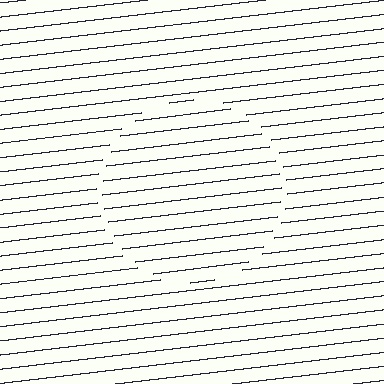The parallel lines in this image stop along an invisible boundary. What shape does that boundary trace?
An illusory circle. The interior of the shape contains the same grating, shifted by half a period — the contour is defined by the phase discontinuity where line-ends from the inner and outer gratings abut.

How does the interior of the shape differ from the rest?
The interior of the shape contains the same grating, shifted by half a period — the contour is defined by the phase discontinuity where line-ends from the inner and outer gratings abut.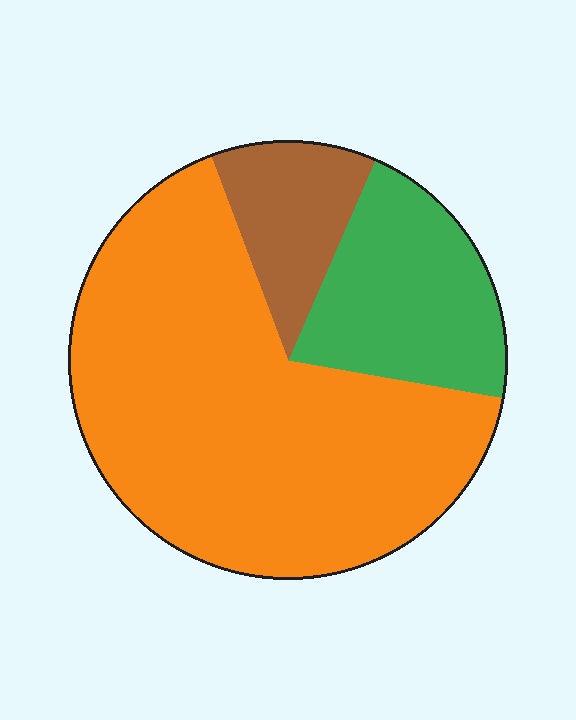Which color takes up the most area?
Orange, at roughly 65%.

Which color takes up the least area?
Brown, at roughly 10%.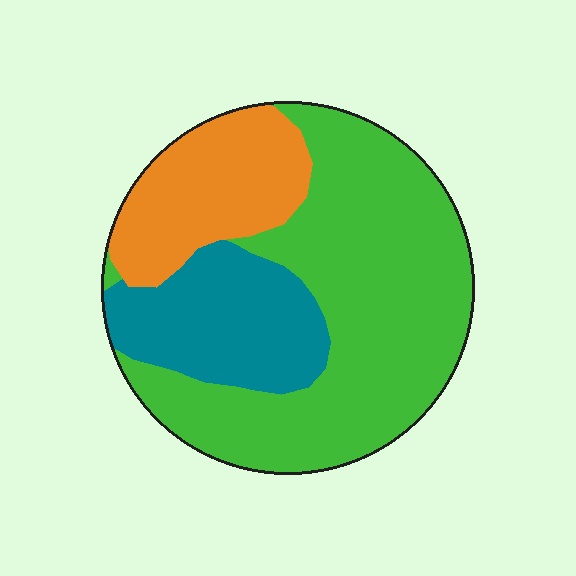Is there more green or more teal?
Green.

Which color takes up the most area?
Green, at roughly 55%.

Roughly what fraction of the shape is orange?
Orange covers about 20% of the shape.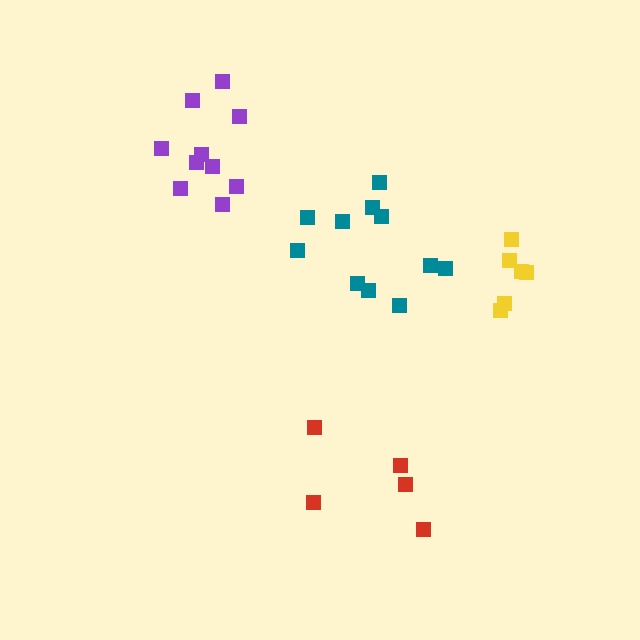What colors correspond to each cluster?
The clusters are colored: red, purple, teal, yellow.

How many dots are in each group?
Group 1: 5 dots, Group 2: 10 dots, Group 3: 11 dots, Group 4: 6 dots (32 total).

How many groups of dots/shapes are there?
There are 4 groups.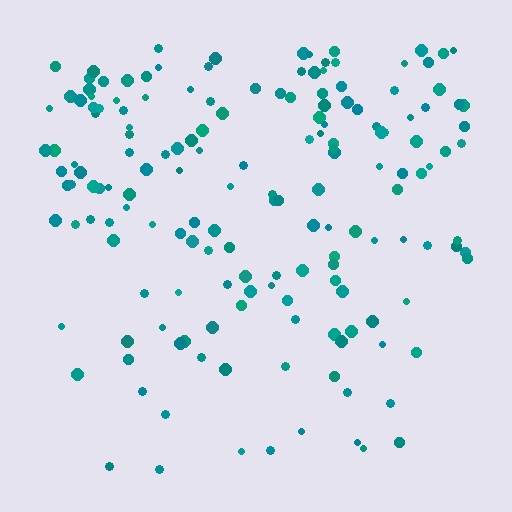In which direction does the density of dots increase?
From bottom to top, with the top side densest.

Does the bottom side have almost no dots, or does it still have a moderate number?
Still a moderate number, just noticeably fewer than the top.